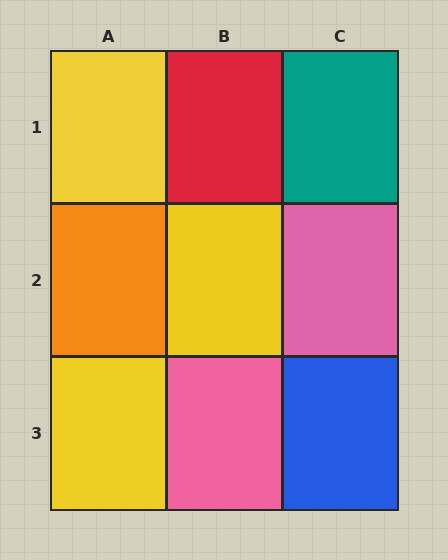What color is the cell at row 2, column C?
Pink.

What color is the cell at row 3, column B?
Pink.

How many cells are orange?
1 cell is orange.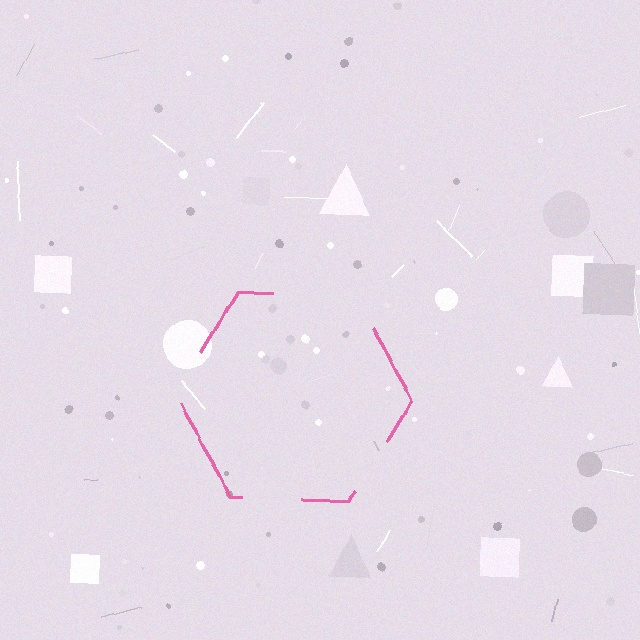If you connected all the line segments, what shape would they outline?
They would outline a hexagon.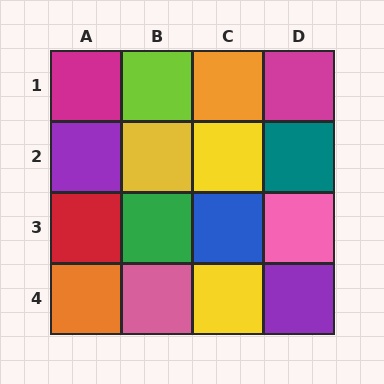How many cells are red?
1 cell is red.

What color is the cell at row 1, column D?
Magenta.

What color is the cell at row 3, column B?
Green.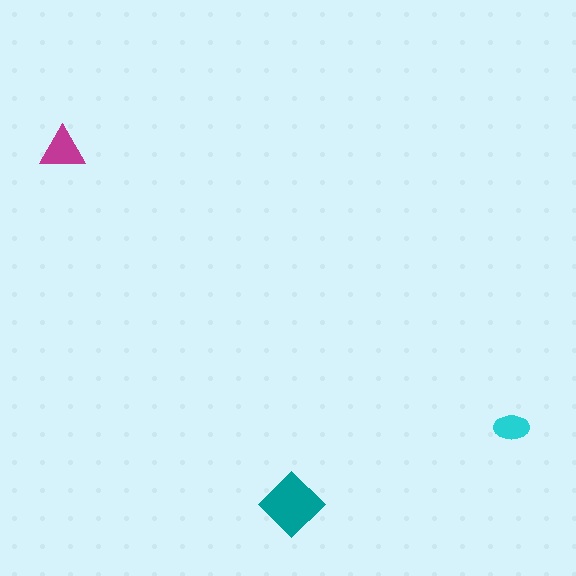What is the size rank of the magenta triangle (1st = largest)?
2nd.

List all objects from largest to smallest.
The teal diamond, the magenta triangle, the cyan ellipse.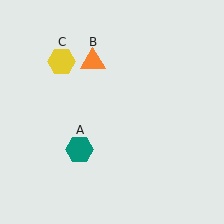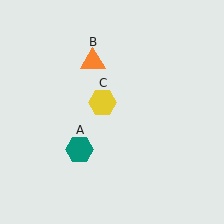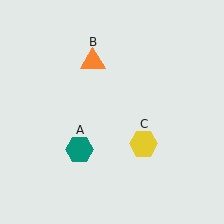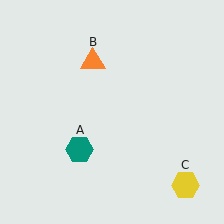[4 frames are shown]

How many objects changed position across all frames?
1 object changed position: yellow hexagon (object C).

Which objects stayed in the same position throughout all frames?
Teal hexagon (object A) and orange triangle (object B) remained stationary.